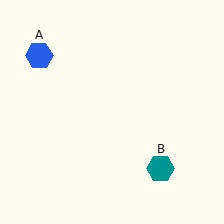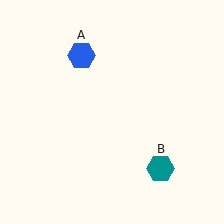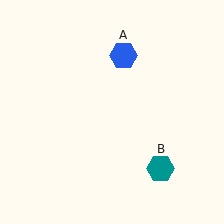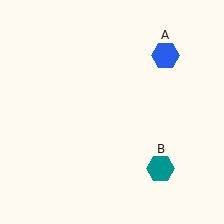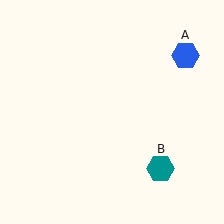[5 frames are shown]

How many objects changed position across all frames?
1 object changed position: blue hexagon (object A).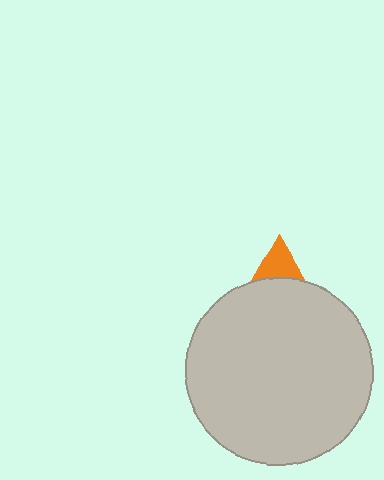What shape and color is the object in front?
The object in front is a light gray circle.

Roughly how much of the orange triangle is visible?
A small part of it is visible (roughly 30%).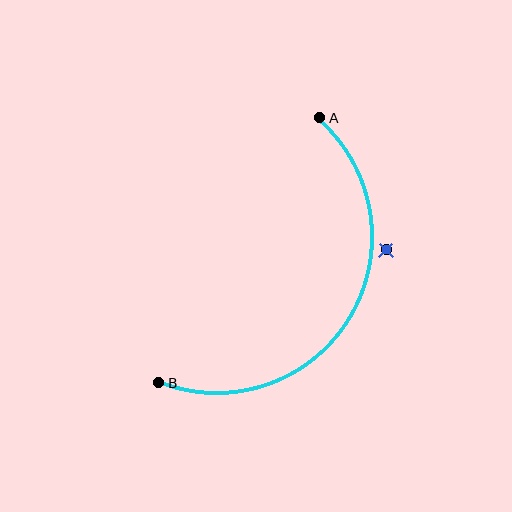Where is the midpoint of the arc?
The arc midpoint is the point on the curve farthest from the straight line joining A and B. It sits to the right of that line.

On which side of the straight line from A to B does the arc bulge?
The arc bulges to the right of the straight line connecting A and B.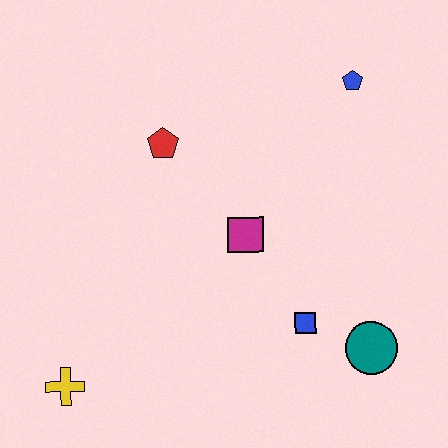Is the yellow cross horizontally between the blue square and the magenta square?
No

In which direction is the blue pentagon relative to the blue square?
The blue pentagon is above the blue square.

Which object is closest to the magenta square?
The blue square is closest to the magenta square.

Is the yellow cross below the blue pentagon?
Yes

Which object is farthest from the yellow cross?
The blue pentagon is farthest from the yellow cross.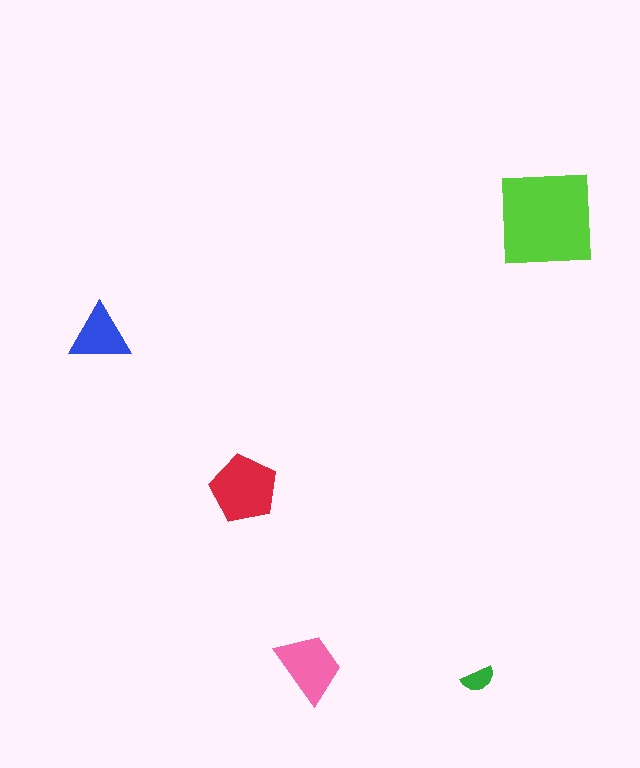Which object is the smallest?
The green semicircle.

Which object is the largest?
The lime square.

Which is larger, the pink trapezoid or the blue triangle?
The pink trapezoid.